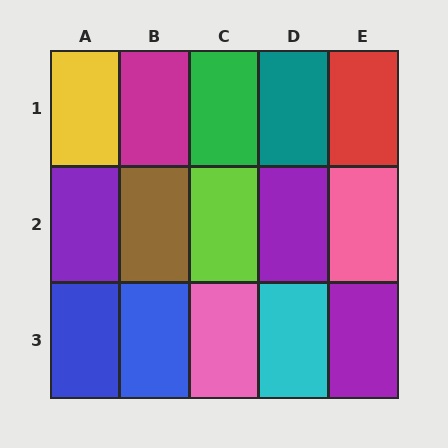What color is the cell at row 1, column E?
Red.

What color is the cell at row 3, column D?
Cyan.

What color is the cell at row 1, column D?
Teal.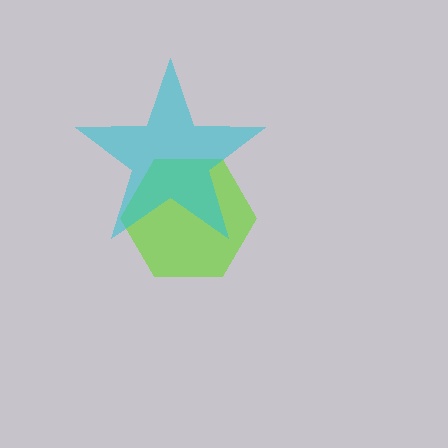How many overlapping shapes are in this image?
There are 2 overlapping shapes in the image.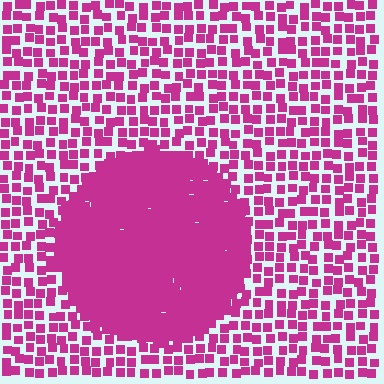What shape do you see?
I see a circle.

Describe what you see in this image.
The image contains small magenta elements arranged at two different densities. A circle-shaped region is visible where the elements are more densely packed than the surrounding area.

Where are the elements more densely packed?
The elements are more densely packed inside the circle boundary.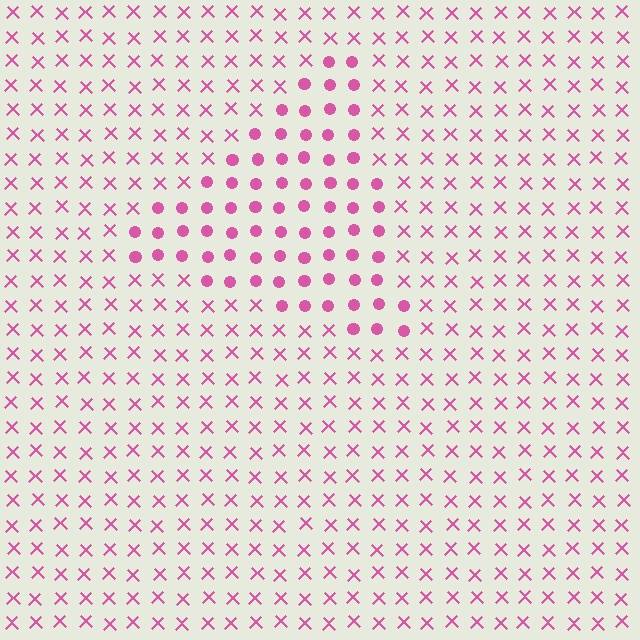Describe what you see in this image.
The image is filled with small pink elements arranged in a uniform grid. A triangle-shaped region contains circles, while the surrounding area contains X marks. The boundary is defined purely by the change in element shape.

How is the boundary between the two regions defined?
The boundary is defined by a change in element shape: circles inside vs. X marks outside. All elements share the same color and spacing.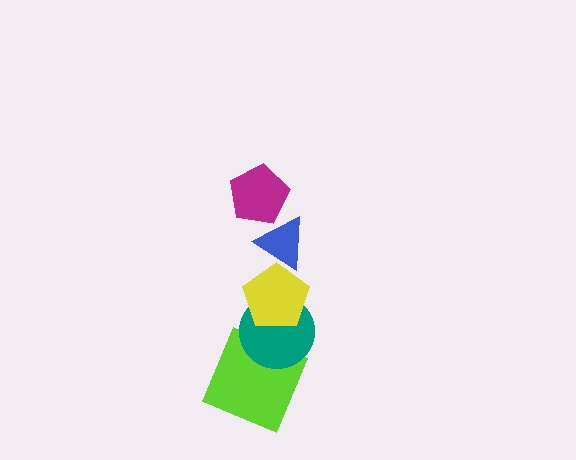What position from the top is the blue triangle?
The blue triangle is 2nd from the top.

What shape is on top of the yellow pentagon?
The blue triangle is on top of the yellow pentagon.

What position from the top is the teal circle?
The teal circle is 4th from the top.